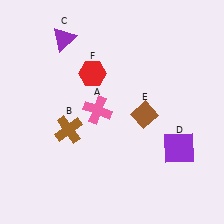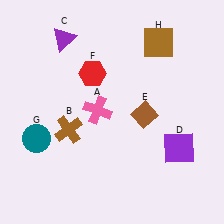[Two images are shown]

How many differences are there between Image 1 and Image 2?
There are 2 differences between the two images.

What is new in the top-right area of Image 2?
A brown square (H) was added in the top-right area of Image 2.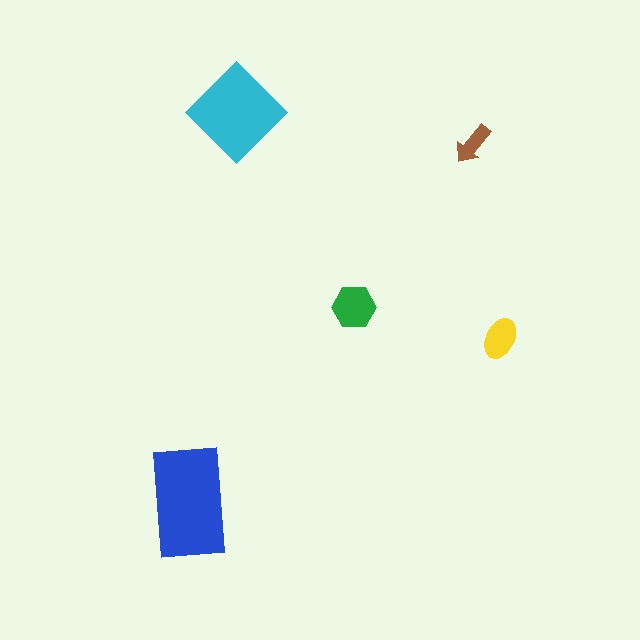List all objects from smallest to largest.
The brown arrow, the yellow ellipse, the green hexagon, the cyan diamond, the blue rectangle.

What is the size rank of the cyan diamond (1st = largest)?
2nd.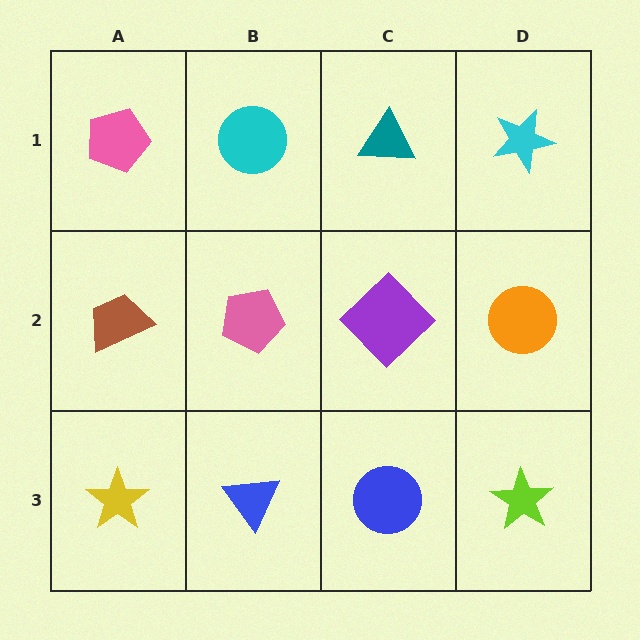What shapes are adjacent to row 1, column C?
A purple diamond (row 2, column C), a cyan circle (row 1, column B), a cyan star (row 1, column D).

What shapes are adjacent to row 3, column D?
An orange circle (row 2, column D), a blue circle (row 3, column C).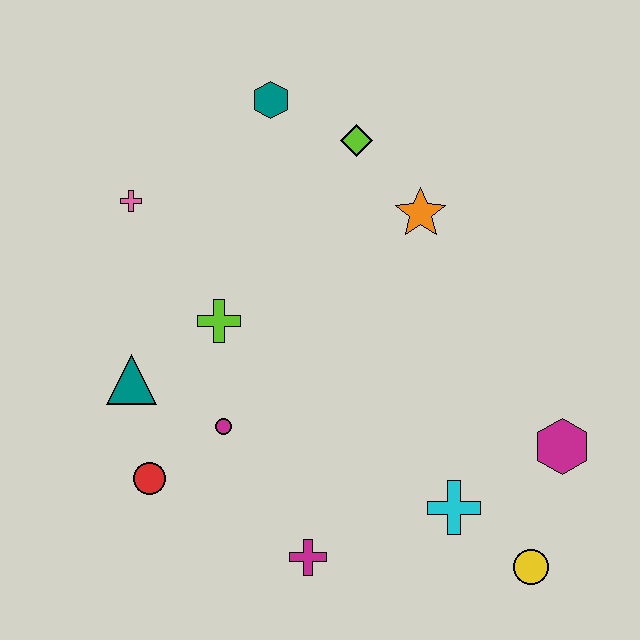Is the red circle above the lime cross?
No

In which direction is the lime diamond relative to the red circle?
The lime diamond is above the red circle.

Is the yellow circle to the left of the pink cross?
No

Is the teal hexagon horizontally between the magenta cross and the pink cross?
Yes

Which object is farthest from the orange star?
The red circle is farthest from the orange star.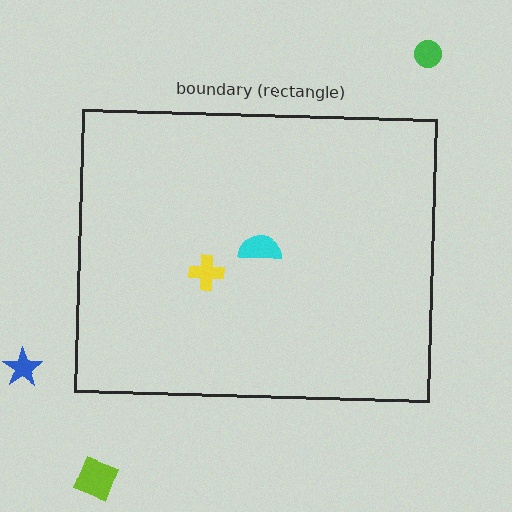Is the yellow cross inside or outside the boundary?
Inside.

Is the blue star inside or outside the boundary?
Outside.